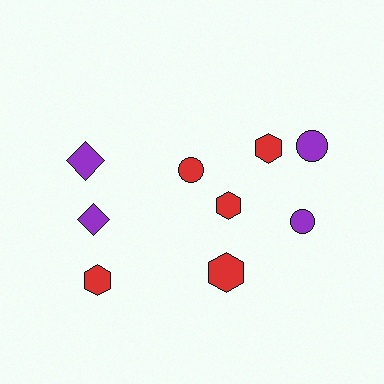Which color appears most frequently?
Red, with 5 objects.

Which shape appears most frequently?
Hexagon, with 4 objects.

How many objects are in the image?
There are 9 objects.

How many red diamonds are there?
There are no red diamonds.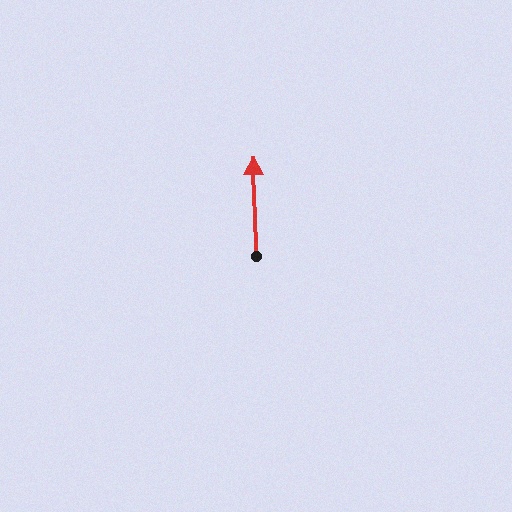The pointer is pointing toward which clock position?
Roughly 12 o'clock.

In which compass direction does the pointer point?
North.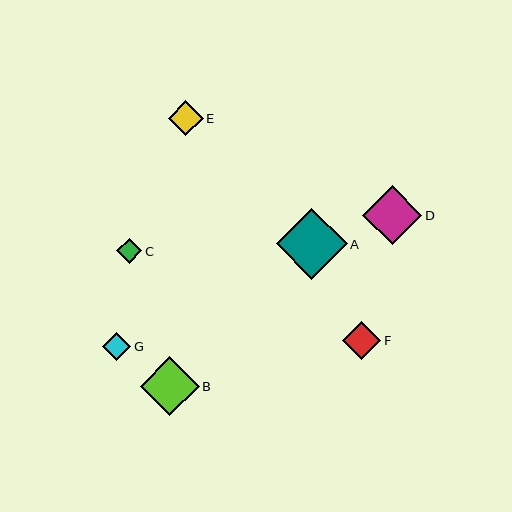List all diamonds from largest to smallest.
From largest to smallest: A, D, B, F, E, G, C.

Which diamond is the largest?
Diamond A is the largest with a size of approximately 71 pixels.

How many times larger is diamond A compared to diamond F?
Diamond A is approximately 1.9 times the size of diamond F.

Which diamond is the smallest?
Diamond C is the smallest with a size of approximately 25 pixels.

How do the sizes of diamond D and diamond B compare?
Diamond D and diamond B are approximately the same size.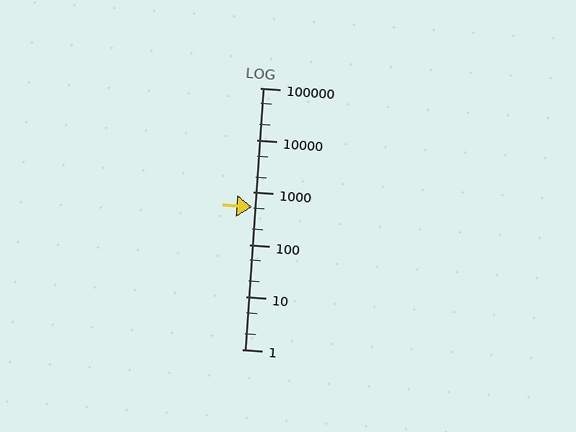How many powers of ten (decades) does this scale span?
The scale spans 5 decades, from 1 to 100000.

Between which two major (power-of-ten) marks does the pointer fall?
The pointer is between 100 and 1000.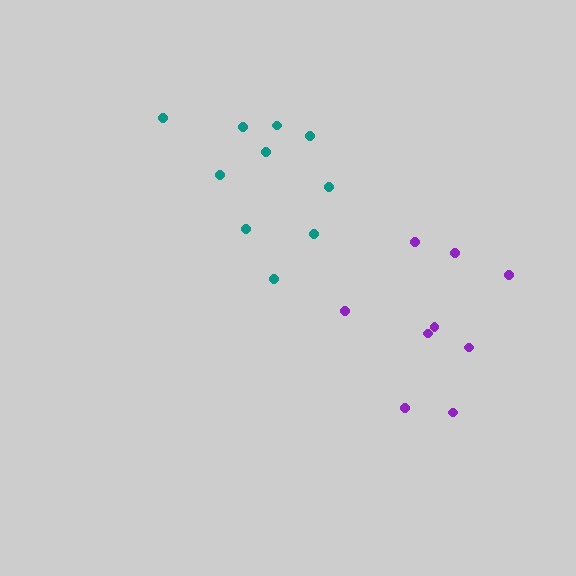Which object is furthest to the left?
The teal cluster is leftmost.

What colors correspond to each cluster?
The clusters are colored: teal, purple.